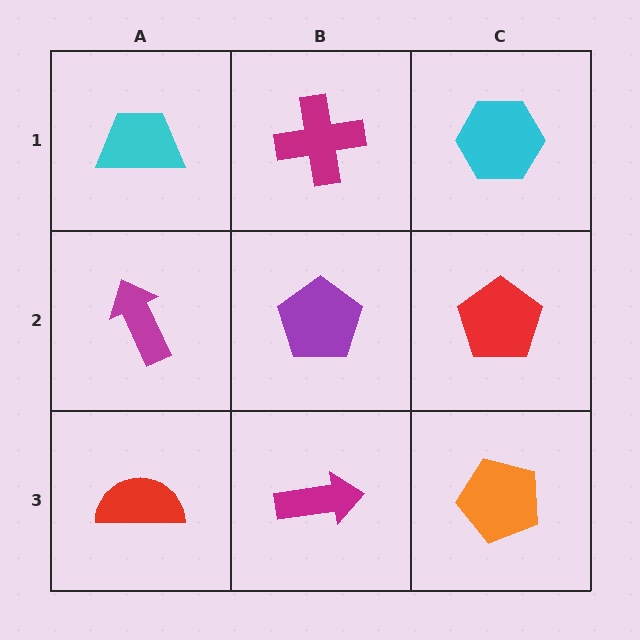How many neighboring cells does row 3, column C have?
2.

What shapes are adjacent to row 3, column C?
A red pentagon (row 2, column C), a magenta arrow (row 3, column B).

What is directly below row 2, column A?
A red semicircle.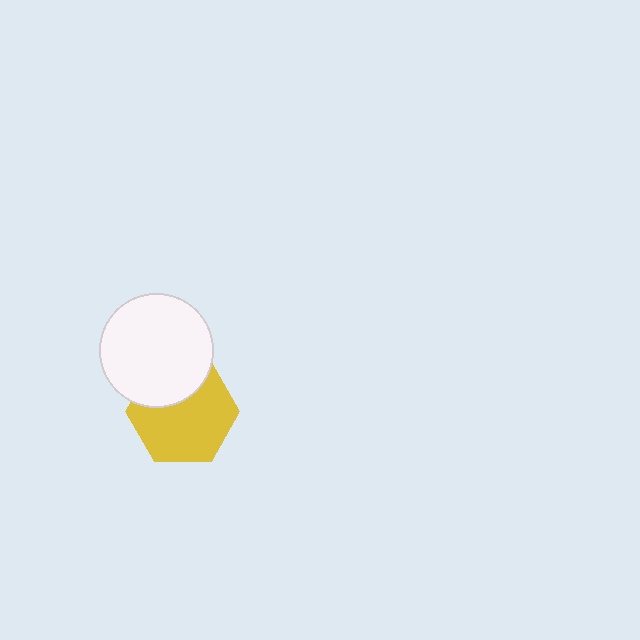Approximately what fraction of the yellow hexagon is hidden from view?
Roughly 30% of the yellow hexagon is hidden behind the white circle.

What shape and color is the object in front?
The object in front is a white circle.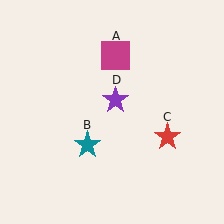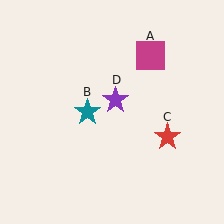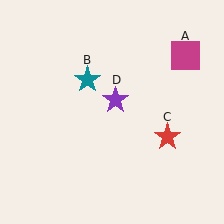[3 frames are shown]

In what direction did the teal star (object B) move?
The teal star (object B) moved up.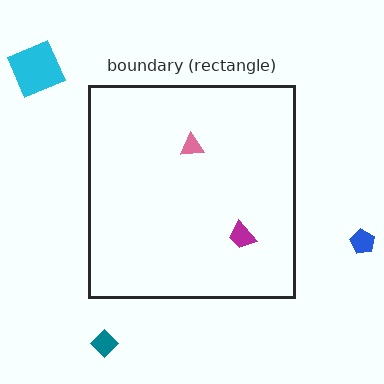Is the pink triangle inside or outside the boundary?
Inside.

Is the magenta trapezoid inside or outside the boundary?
Inside.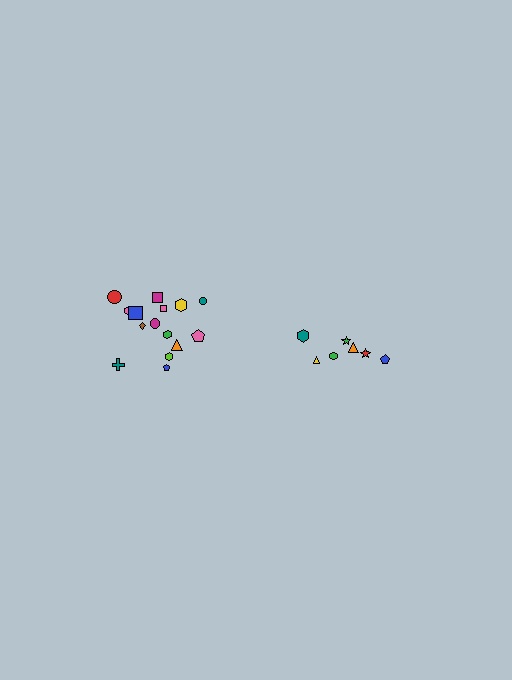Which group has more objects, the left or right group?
The left group.